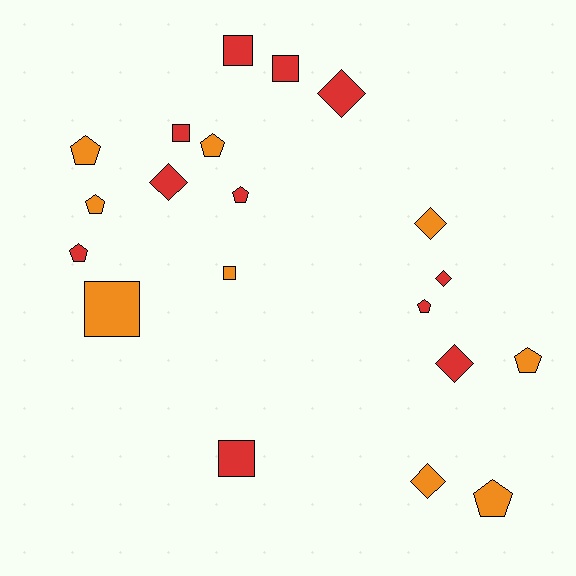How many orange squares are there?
There are 2 orange squares.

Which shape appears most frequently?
Pentagon, with 8 objects.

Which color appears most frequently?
Red, with 11 objects.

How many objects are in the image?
There are 20 objects.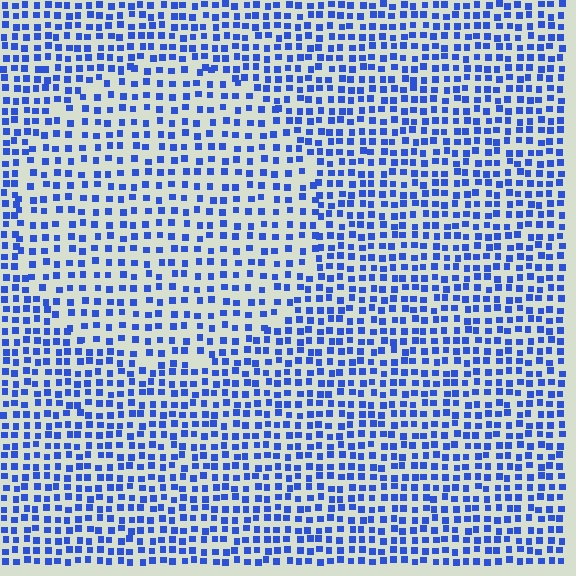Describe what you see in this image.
The image contains small blue elements arranged at two different densities. A circle-shaped region is visible where the elements are less densely packed than the surrounding area.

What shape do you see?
I see a circle.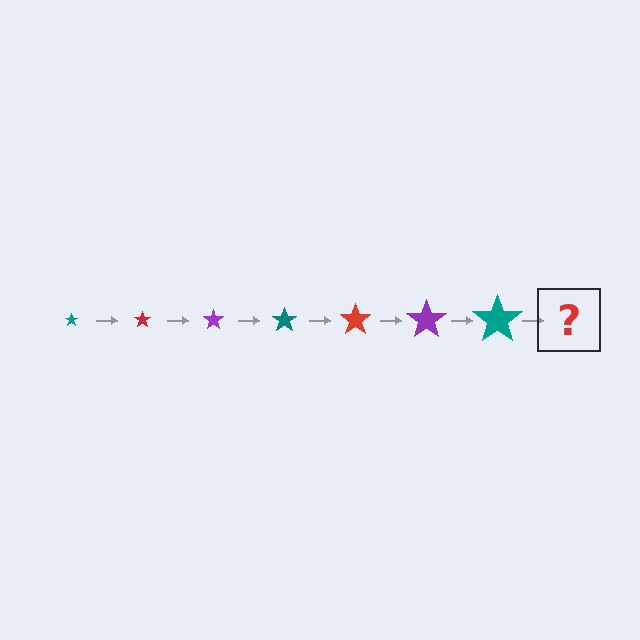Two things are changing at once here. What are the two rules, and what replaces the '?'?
The two rules are that the star grows larger each step and the color cycles through teal, red, and purple. The '?' should be a red star, larger than the previous one.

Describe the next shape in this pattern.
It should be a red star, larger than the previous one.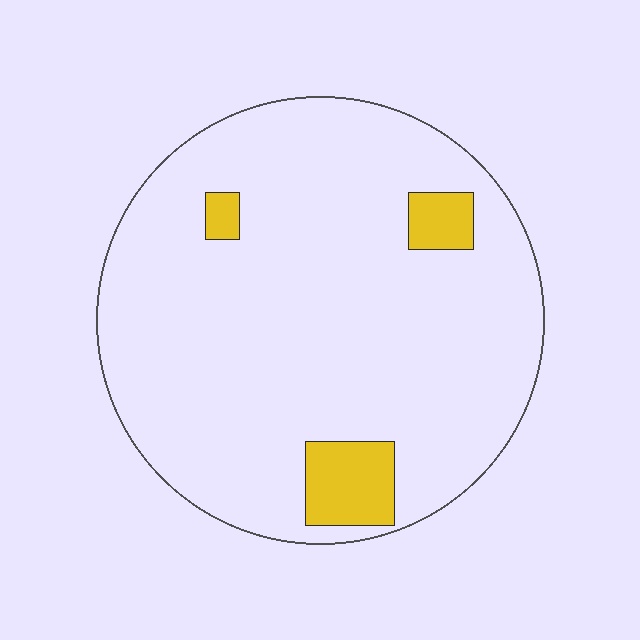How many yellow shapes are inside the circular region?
3.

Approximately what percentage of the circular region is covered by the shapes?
Approximately 10%.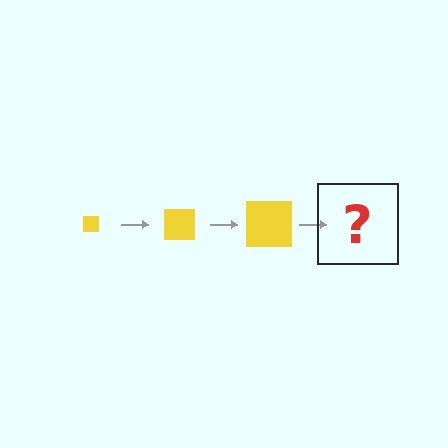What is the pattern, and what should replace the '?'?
The pattern is that the square gets progressively larger each step. The '?' should be a yellow square, larger than the previous one.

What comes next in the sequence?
The next element should be a yellow square, larger than the previous one.